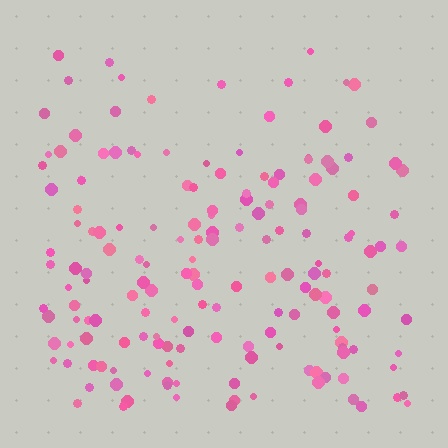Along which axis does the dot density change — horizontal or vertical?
Vertical.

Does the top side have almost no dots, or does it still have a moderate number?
Still a moderate number, just noticeably fewer than the bottom.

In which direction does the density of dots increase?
From top to bottom, with the bottom side densest.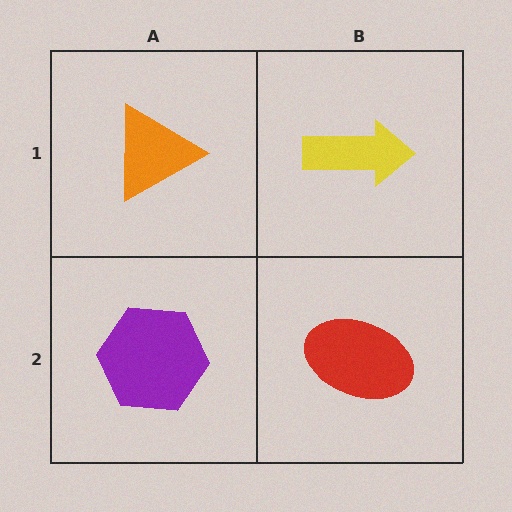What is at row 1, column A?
An orange triangle.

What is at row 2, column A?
A purple hexagon.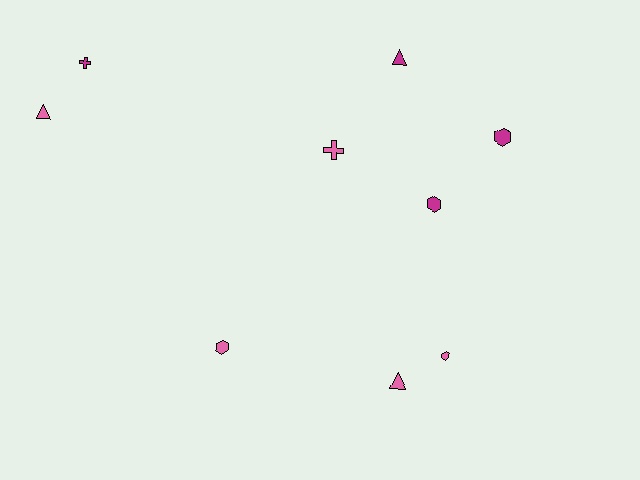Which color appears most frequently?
Pink, with 5 objects.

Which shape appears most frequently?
Hexagon, with 4 objects.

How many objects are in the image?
There are 9 objects.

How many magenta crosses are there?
There is 1 magenta cross.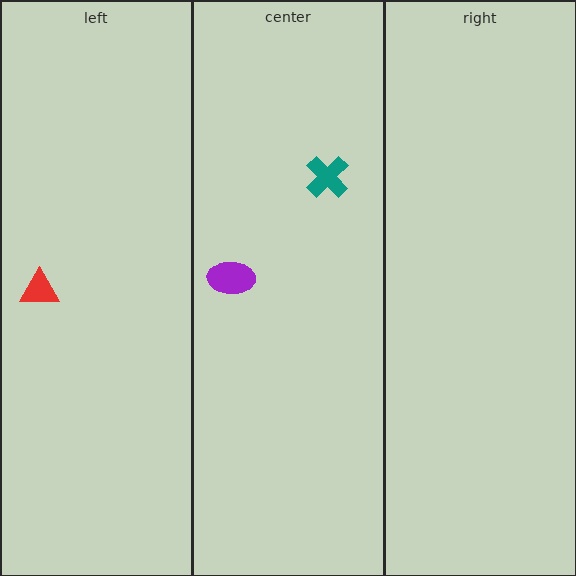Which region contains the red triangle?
The left region.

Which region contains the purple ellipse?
The center region.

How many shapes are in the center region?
2.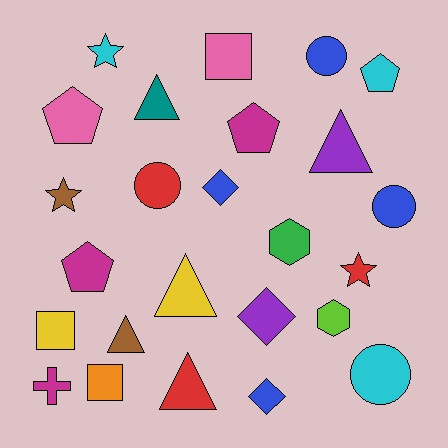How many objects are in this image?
There are 25 objects.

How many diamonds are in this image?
There are 3 diamonds.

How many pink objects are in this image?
There are 2 pink objects.